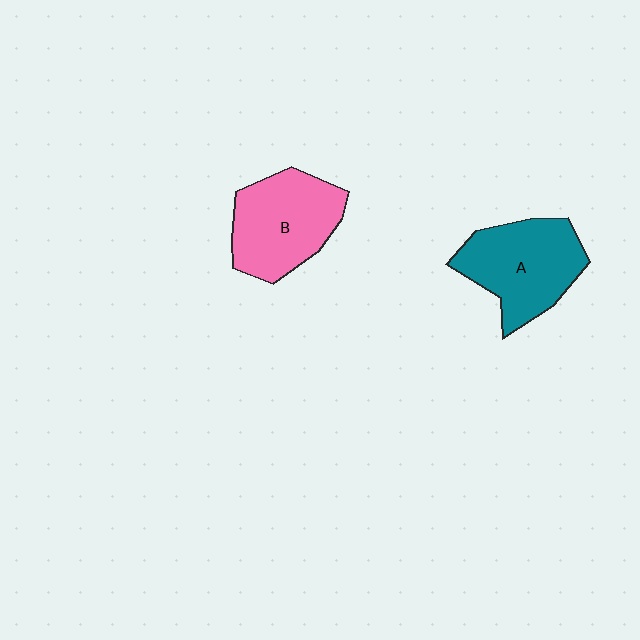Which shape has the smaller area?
Shape B (pink).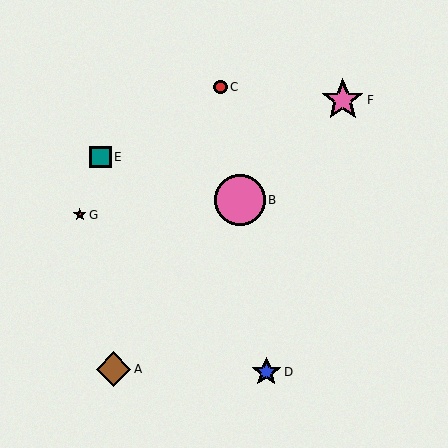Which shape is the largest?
The pink circle (labeled B) is the largest.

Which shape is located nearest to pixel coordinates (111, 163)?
The teal square (labeled E) at (100, 157) is nearest to that location.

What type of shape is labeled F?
Shape F is a pink star.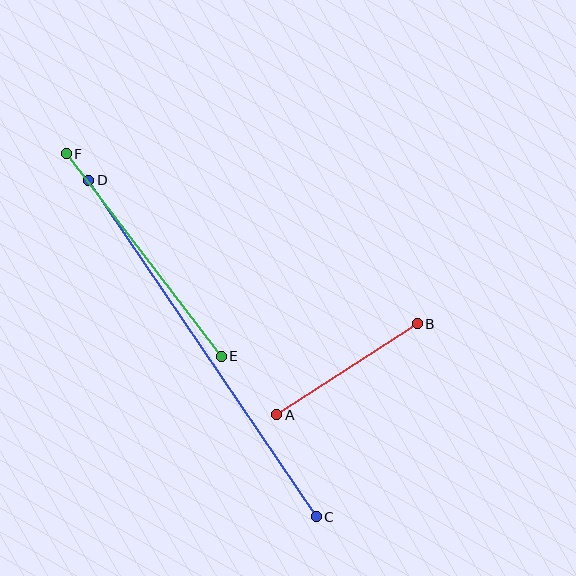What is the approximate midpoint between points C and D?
The midpoint is at approximately (203, 348) pixels.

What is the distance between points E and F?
The distance is approximately 255 pixels.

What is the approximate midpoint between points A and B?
The midpoint is at approximately (347, 369) pixels.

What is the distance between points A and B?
The distance is approximately 167 pixels.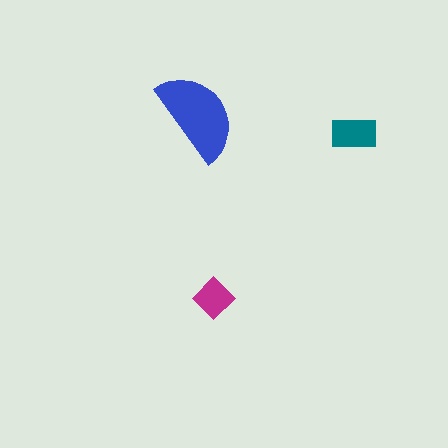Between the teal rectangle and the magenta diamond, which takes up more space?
The teal rectangle.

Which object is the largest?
The blue semicircle.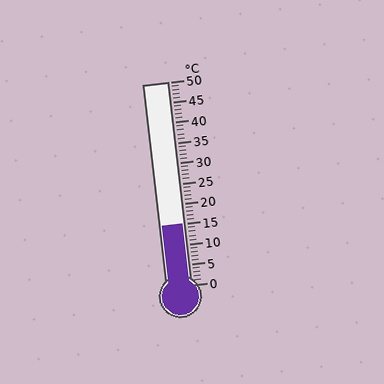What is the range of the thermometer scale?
The thermometer scale ranges from 0°C to 50°C.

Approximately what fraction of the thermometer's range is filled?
The thermometer is filled to approximately 30% of its range.